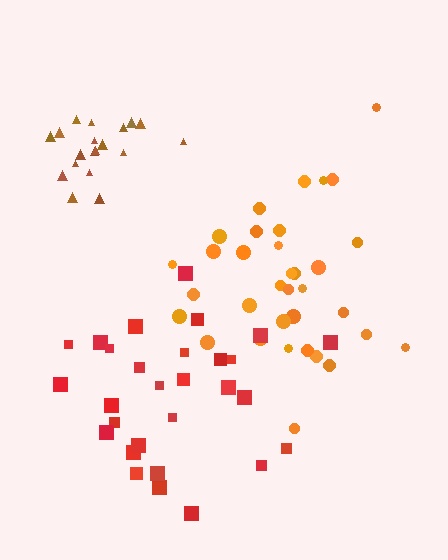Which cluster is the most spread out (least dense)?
Red.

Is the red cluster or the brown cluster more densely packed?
Brown.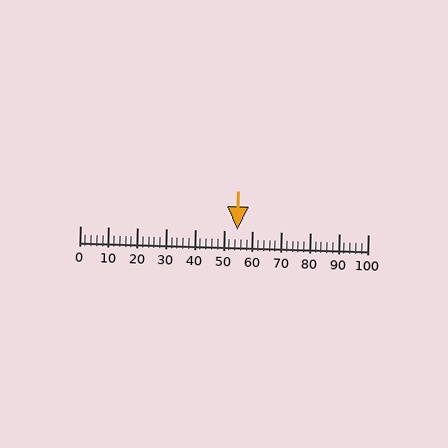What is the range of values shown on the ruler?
The ruler shows values from 0 to 100.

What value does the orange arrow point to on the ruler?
The orange arrow points to approximately 55.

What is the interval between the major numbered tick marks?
The major tick marks are spaced 10 units apart.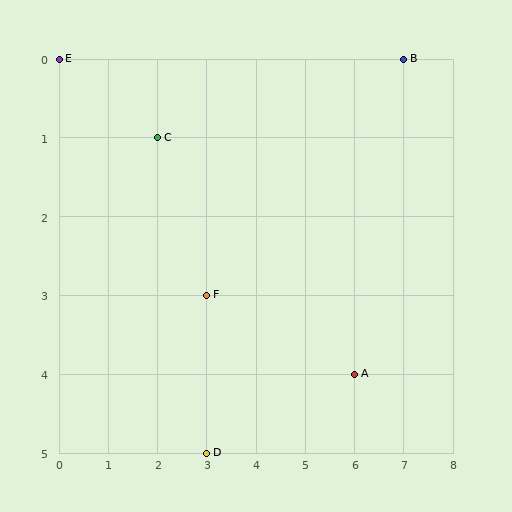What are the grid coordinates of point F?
Point F is at grid coordinates (3, 3).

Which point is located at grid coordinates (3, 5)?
Point D is at (3, 5).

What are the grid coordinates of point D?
Point D is at grid coordinates (3, 5).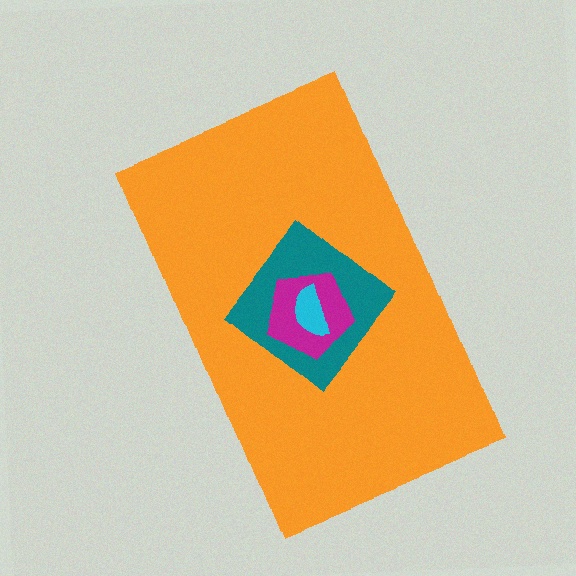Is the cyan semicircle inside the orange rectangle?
Yes.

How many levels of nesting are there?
4.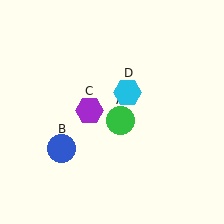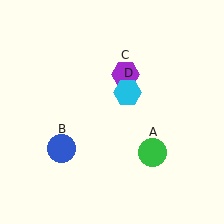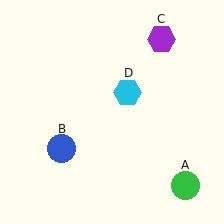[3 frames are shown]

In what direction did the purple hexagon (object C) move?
The purple hexagon (object C) moved up and to the right.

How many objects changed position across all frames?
2 objects changed position: green circle (object A), purple hexagon (object C).